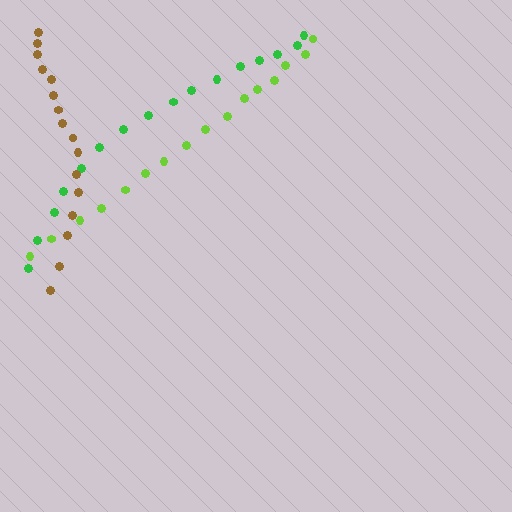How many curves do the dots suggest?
There are 3 distinct paths.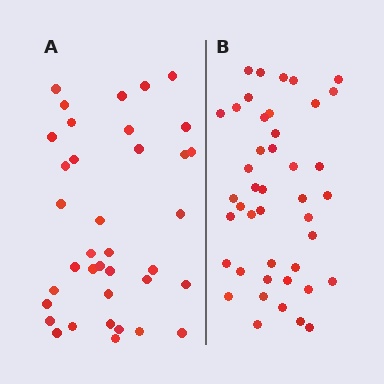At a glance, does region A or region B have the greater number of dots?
Region B (the right region) has more dots.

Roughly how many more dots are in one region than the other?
Region B has about 6 more dots than region A.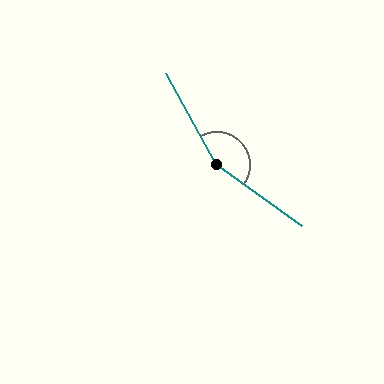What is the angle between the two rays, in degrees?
Approximately 154 degrees.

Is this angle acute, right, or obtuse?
It is obtuse.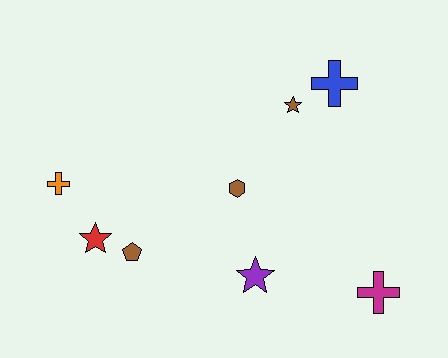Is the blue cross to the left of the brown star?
No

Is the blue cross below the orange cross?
No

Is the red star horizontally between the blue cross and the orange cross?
Yes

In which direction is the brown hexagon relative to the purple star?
The brown hexagon is above the purple star.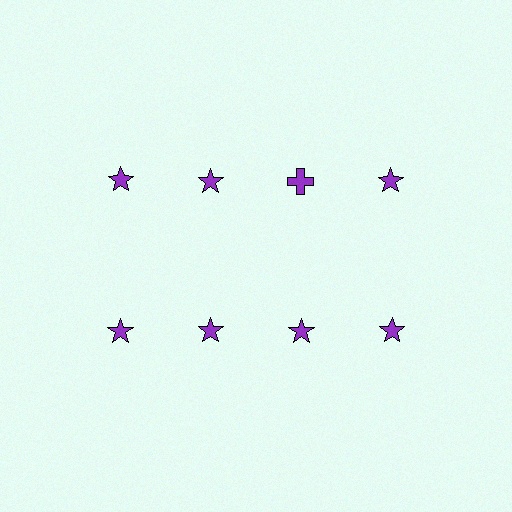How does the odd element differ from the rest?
It has a different shape: cross instead of star.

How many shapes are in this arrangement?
There are 8 shapes arranged in a grid pattern.